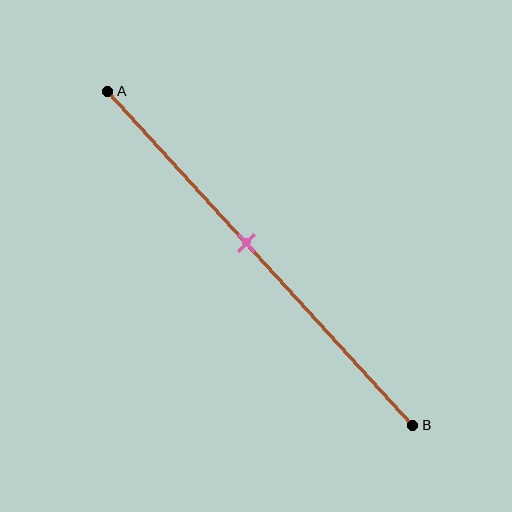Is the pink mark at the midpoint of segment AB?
No, the mark is at about 45% from A, not at the 50% midpoint.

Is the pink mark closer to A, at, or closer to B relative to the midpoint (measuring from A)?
The pink mark is closer to point A than the midpoint of segment AB.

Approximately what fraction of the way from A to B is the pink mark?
The pink mark is approximately 45% of the way from A to B.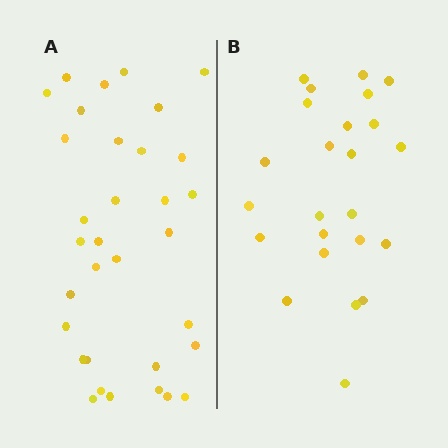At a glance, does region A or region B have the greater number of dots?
Region A (the left region) has more dots.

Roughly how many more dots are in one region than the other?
Region A has roughly 8 or so more dots than region B.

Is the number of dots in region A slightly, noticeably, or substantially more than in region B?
Region A has noticeably more, but not dramatically so. The ratio is roughly 1.4 to 1.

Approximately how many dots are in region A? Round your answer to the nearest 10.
About 30 dots. (The exact count is 33, which rounds to 30.)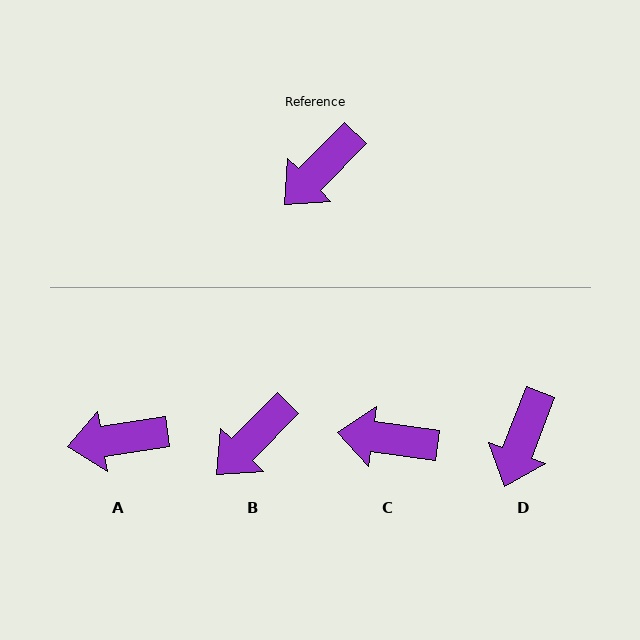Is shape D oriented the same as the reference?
No, it is off by about 24 degrees.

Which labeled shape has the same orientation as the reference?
B.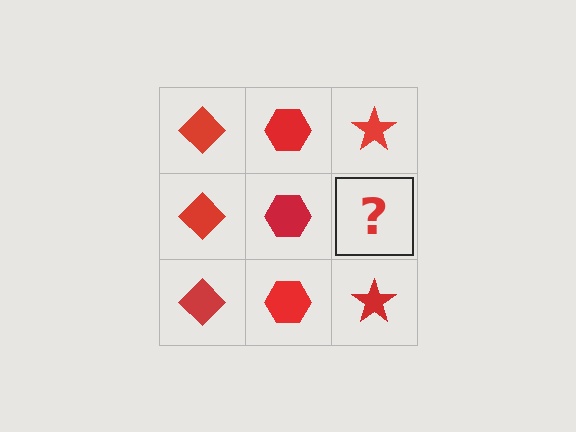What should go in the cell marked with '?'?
The missing cell should contain a red star.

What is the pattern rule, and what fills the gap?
The rule is that each column has a consistent shape. The gap should be filled with a red star.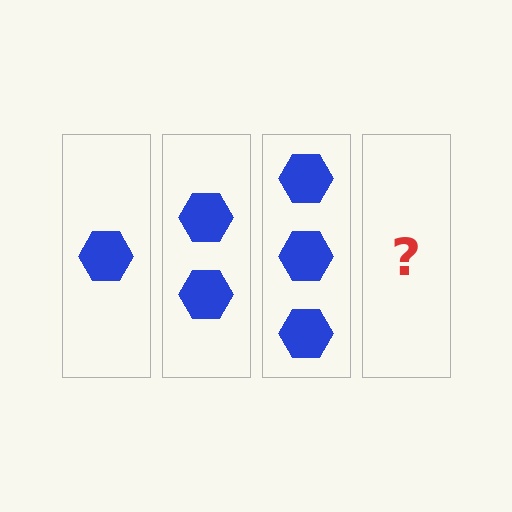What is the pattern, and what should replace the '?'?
The pattern is that each step adds one more hexagon. The '?' should be 4 hexagons.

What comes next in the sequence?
The next element should be 4 hexagons.